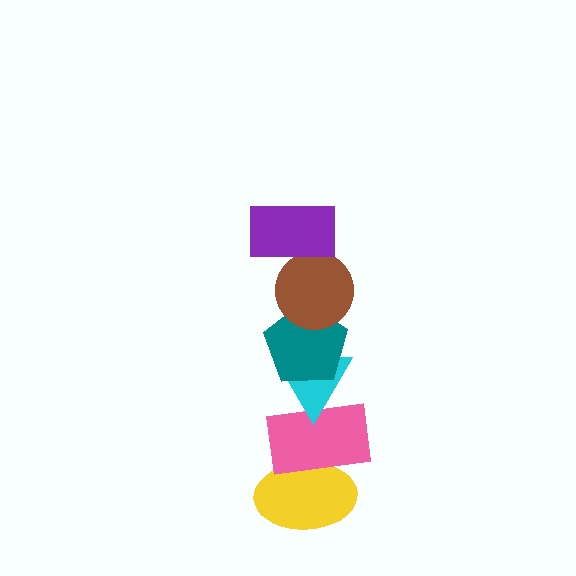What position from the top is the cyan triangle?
The cyan triangle is 4th from the top.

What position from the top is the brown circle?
The brown circle is 2nd from the top.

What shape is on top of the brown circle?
The purple rectangle is on top of the brown circle.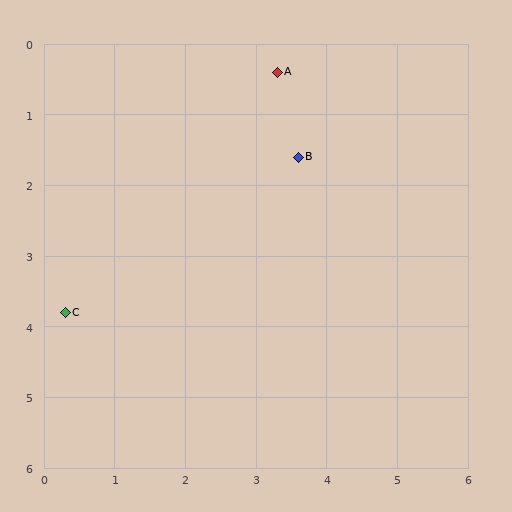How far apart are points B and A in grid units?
Points B and A are about 1.2 grid units apart.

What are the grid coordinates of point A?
Point A is at approximately (3.3, 0.4).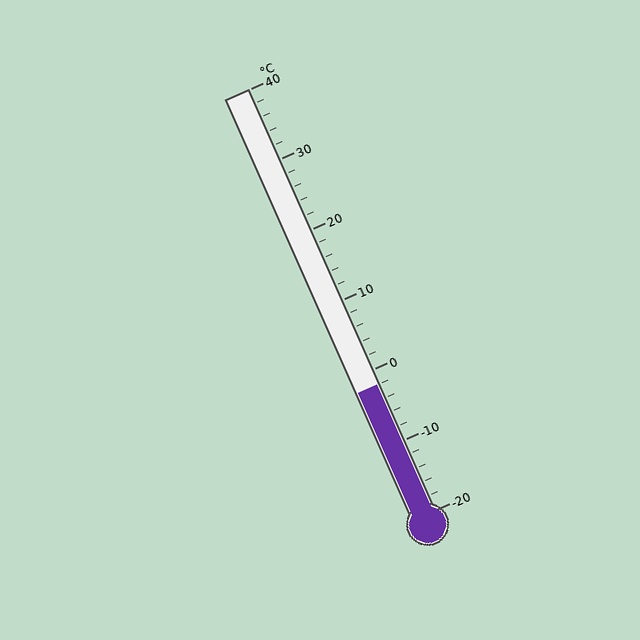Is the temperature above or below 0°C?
The temperature is below 0°C.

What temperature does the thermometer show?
The thermometer shows approximately -2°C.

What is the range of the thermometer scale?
The thermometer scale ranges from -20°C to 40°C.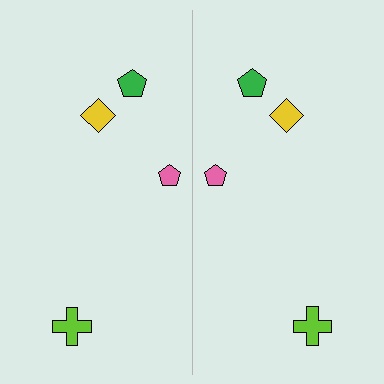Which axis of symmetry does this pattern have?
The pattern has a vertical axis of symmetry running through the center of the image.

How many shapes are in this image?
There are 8 shapes in this image.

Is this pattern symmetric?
Yes, this pattern has bilateral (reflection) symmetry.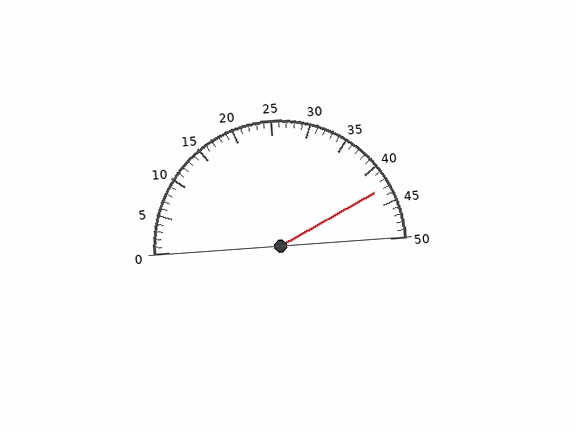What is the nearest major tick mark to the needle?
The nearest major tick mark is 45.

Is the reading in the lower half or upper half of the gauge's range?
The reading is in the upper half of the range (0 to 50).